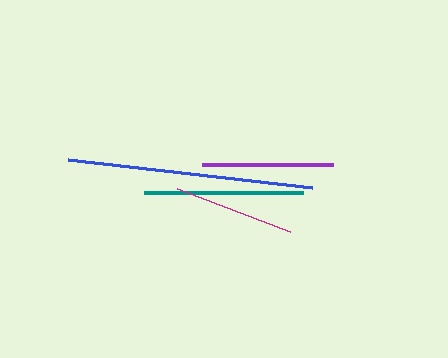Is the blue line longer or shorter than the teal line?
The blue line is longer than the teal line.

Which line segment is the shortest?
The magenta line is the shortest at approximately 120 pixels.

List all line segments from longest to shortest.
From longest to shortest: blue, teal, purple, magenta.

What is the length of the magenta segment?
The magenta segment is approximately 120 pixels long.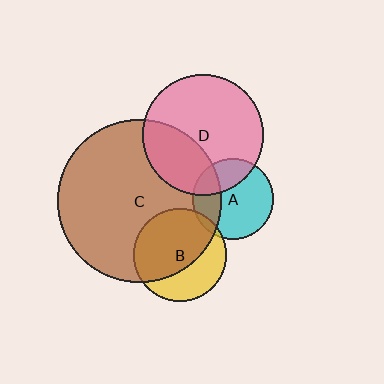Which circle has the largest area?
Circle C (brown).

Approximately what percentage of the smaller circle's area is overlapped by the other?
Approximately 65%.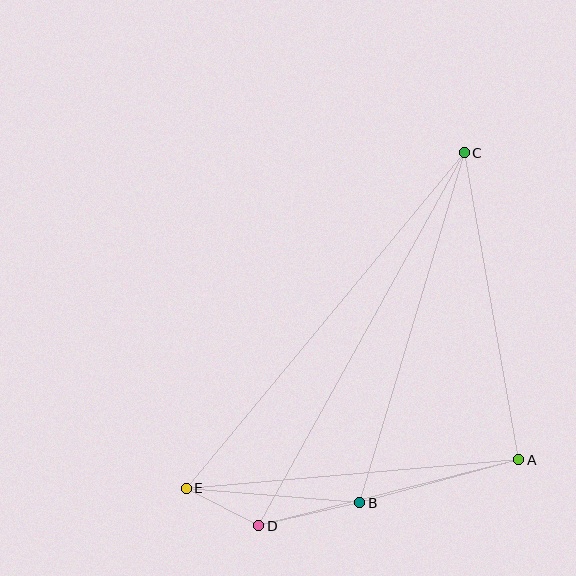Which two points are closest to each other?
Points D and E are closest to each other.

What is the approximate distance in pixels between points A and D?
The distance between A and D is approximately 268 pixels.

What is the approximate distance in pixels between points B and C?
The distance between B and C is approximately 366 pixels.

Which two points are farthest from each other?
Points C and E are farthest from each other.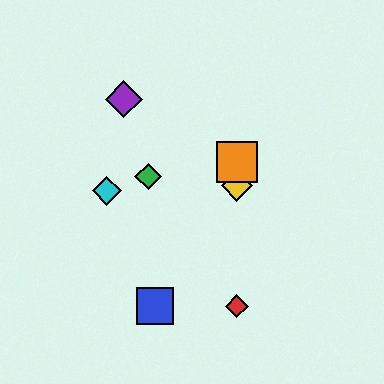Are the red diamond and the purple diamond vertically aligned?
No, the red diamond is at x≈237 and the purple diamond is at x≈124.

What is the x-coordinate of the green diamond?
The green diamond is at x≈148.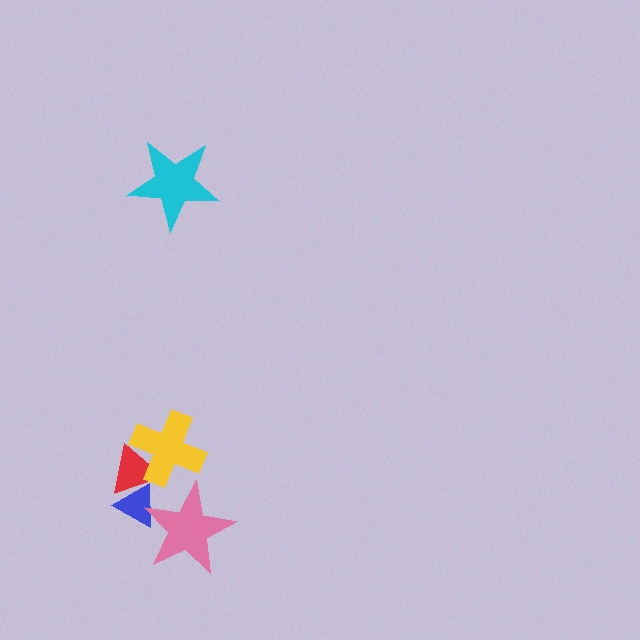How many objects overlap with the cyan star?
0 objects overlap with the cyan star.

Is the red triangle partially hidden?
Yes, it is partially covered by another shape.